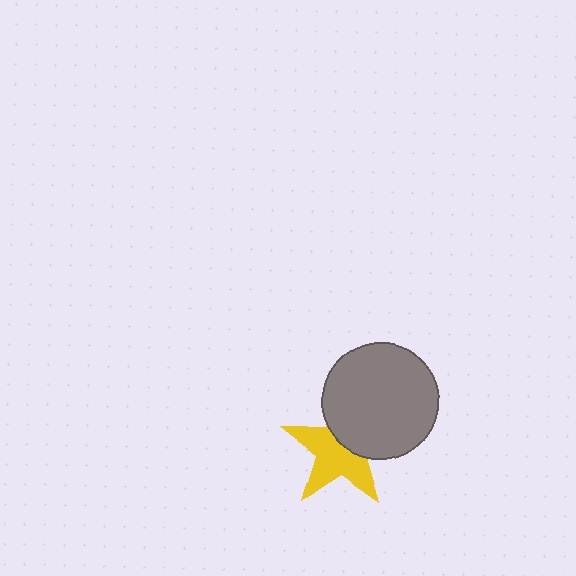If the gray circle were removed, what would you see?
You would see the complete yellow star.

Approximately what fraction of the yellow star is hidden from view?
Roughly 40% of the yellow star is hidden behind the gray circle.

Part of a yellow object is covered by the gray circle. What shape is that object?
It is a star.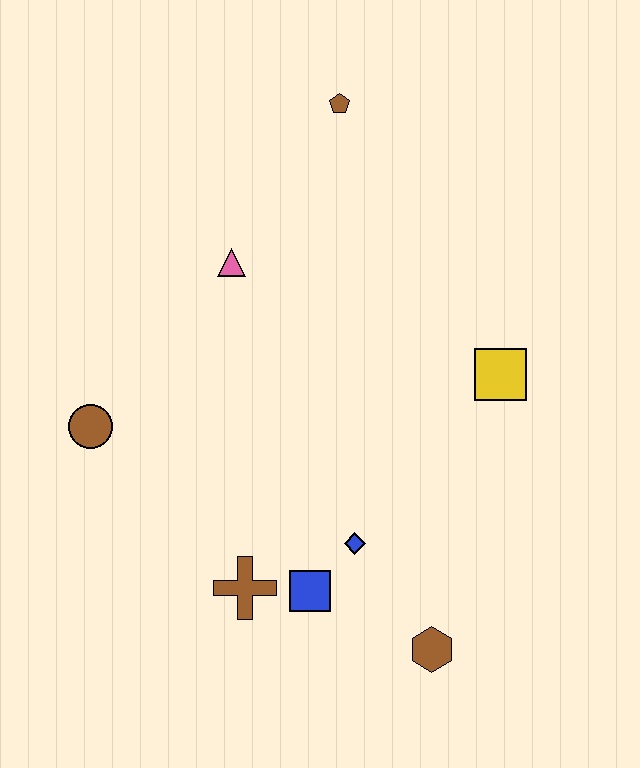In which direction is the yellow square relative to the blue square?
The yellow square is above the blue square.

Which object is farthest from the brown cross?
The brown pentagon is farthest from the brown cross.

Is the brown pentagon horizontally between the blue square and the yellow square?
Yes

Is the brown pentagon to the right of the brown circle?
Yes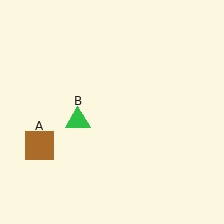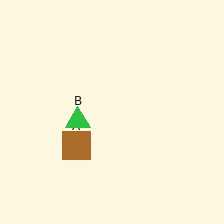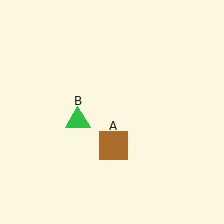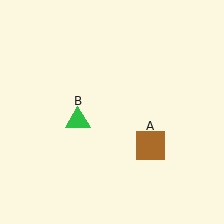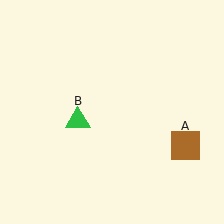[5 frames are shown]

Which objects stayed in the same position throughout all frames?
Green triangle (object B) remained stationary.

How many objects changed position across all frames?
1 object changed position: brown square (object A).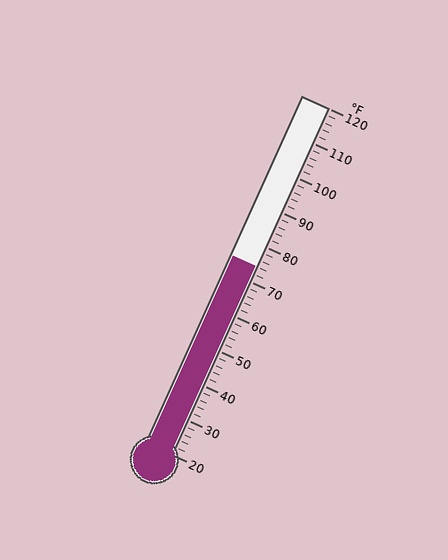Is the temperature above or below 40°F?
The temperature is above 40°F.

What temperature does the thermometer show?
The thermometer shows approximately 74°F.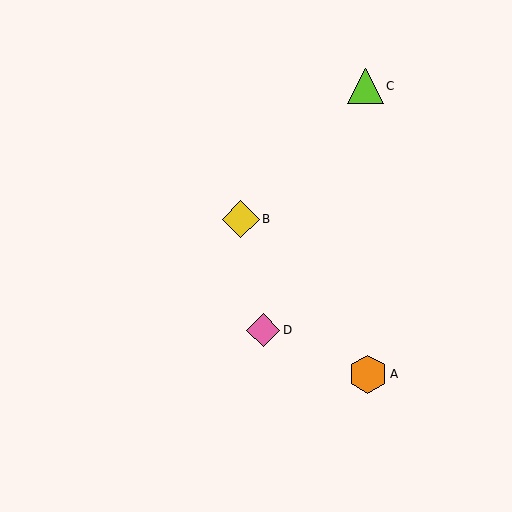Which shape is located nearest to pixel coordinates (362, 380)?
The orange hexagon (labeled A) at (368, 374) is nearest to that location.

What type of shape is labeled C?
Shape C is a lime triangle.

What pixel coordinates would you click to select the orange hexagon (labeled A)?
Click at (368, 374) to select the orange hexagon A.